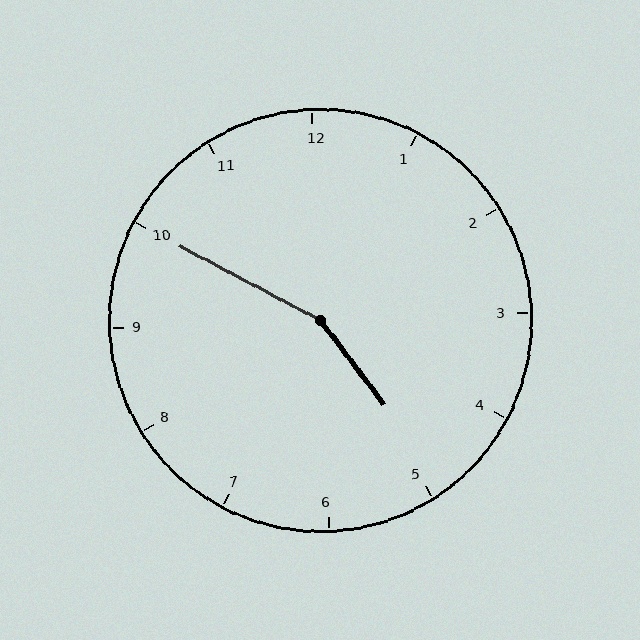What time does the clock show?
4:50.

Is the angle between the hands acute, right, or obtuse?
It is obtuse.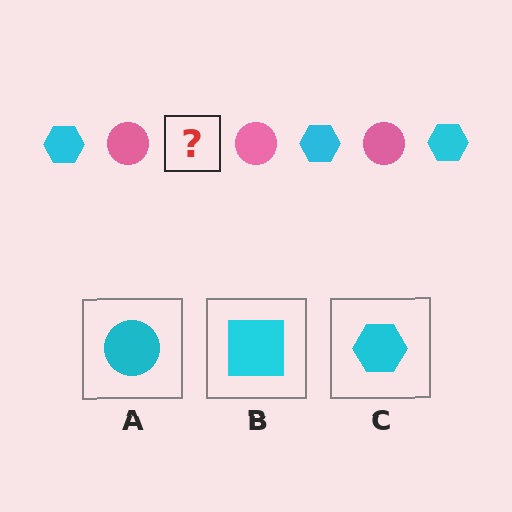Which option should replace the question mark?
Option C.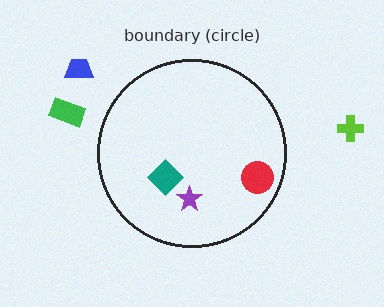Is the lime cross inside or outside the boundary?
Outside.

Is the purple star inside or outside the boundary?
Inside.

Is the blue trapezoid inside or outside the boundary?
Outside.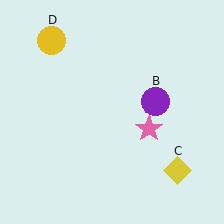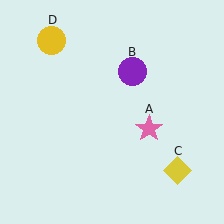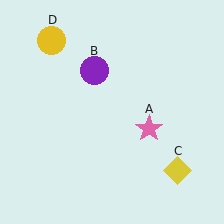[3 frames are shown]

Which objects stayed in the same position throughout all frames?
Pink star (object A) and yellow diamond (object C) and yellow circle (object D) remained stationary.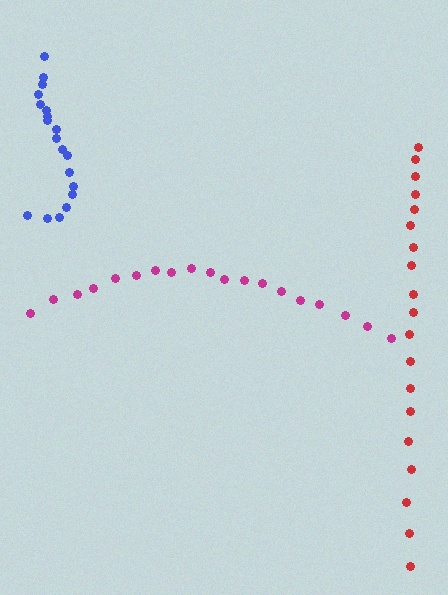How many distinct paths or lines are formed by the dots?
There are 3 distinct paths.